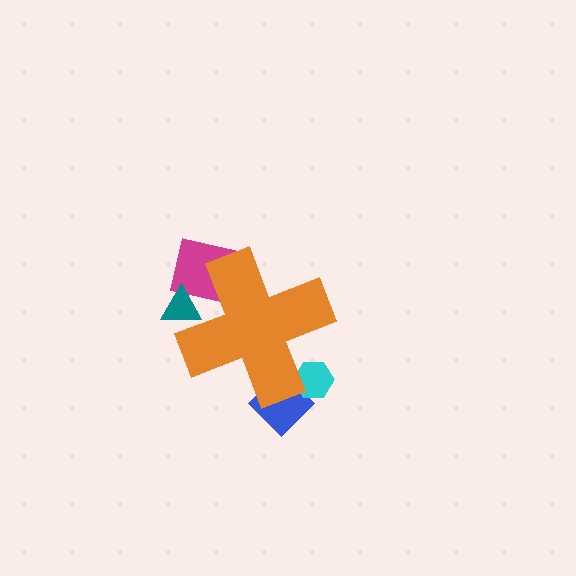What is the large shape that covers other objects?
An orange cross.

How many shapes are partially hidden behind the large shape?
4 shapes are partially hidden.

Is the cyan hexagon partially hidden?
Yes, the cyan hexagon is partially hidden behind the orange cross.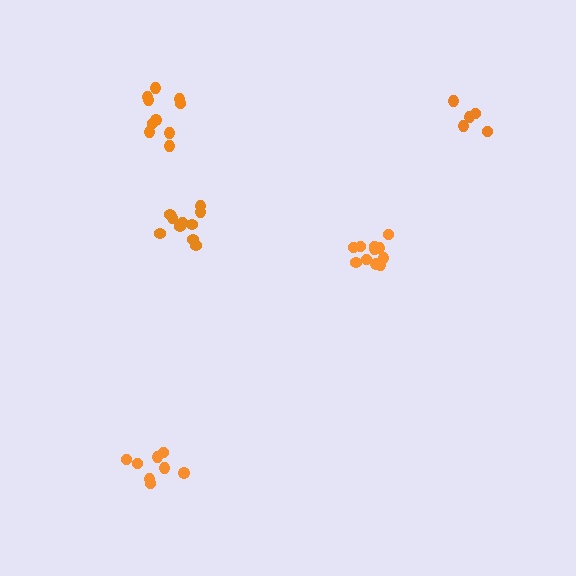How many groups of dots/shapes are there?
There are 5 groups.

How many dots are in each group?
Group 1: 10 dots, Group 2: 11 dots, Group 3: 8 dots, Group 4: 5 dots, Group 5: 10 dots (44 total).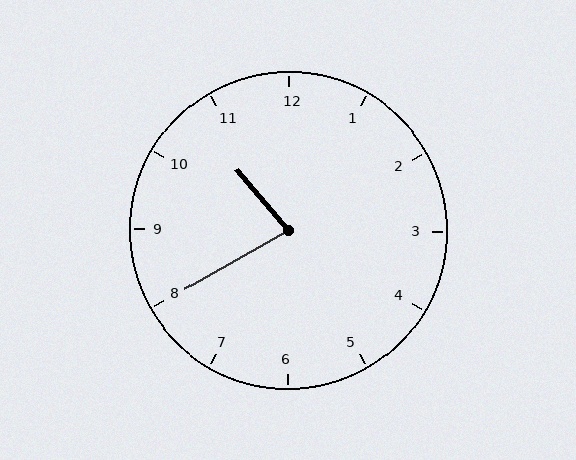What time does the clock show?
10:40.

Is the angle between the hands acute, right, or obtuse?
It is acute.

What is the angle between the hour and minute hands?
Approximately 80 degrees.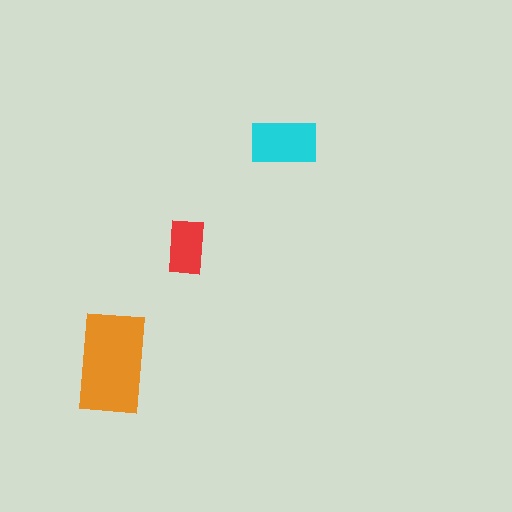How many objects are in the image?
There are 3 objects in the image.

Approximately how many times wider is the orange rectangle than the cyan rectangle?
About 1.5 times wider.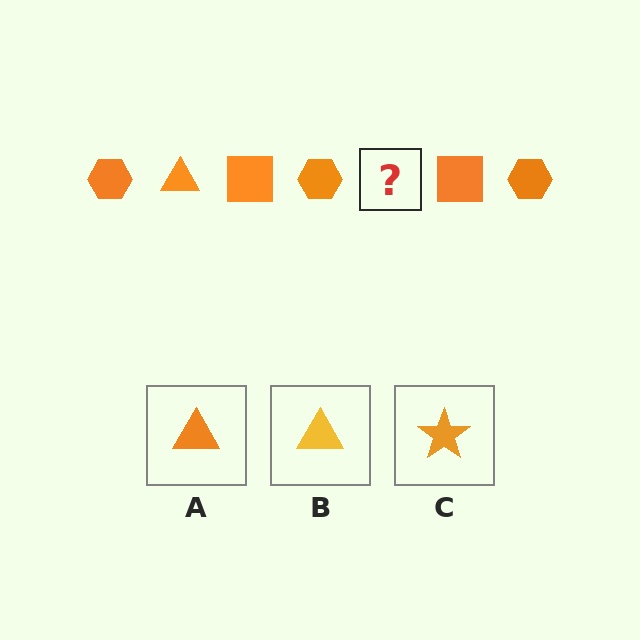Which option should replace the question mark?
Option A.